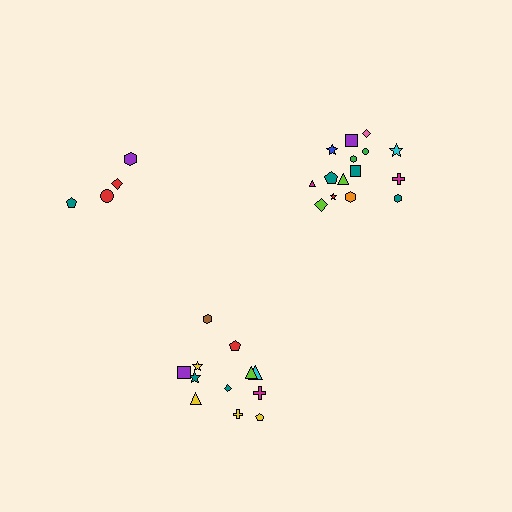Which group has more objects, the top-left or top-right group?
The top-right group.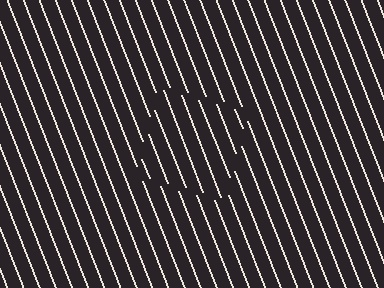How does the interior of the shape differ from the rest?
The interior of the shape contains the same grating, shifted by half a period — the contour is defined by the phase discontinuity where line-ends from the inner and outer gratings abut.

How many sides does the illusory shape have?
4 sides — the line-ends trace a square.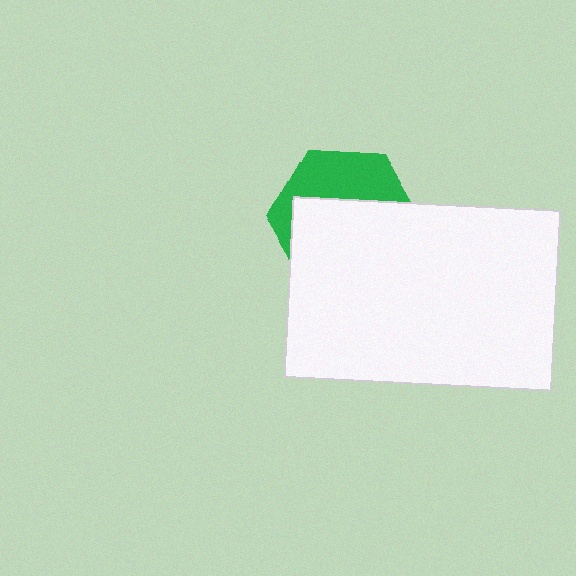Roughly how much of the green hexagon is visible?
A small part of it is visible (roughly 37%).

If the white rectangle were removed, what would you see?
You would see the complete green hexagon.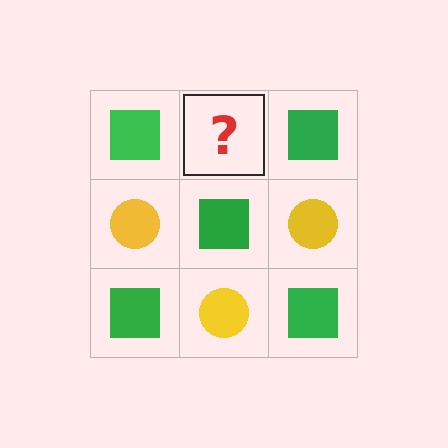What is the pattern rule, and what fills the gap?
The rule is that it alternates green square and yellow circle in a checkerboard pattern. The gap should be filled with a yellow circle.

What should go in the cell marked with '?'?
The missing cell should contain a yellow circle.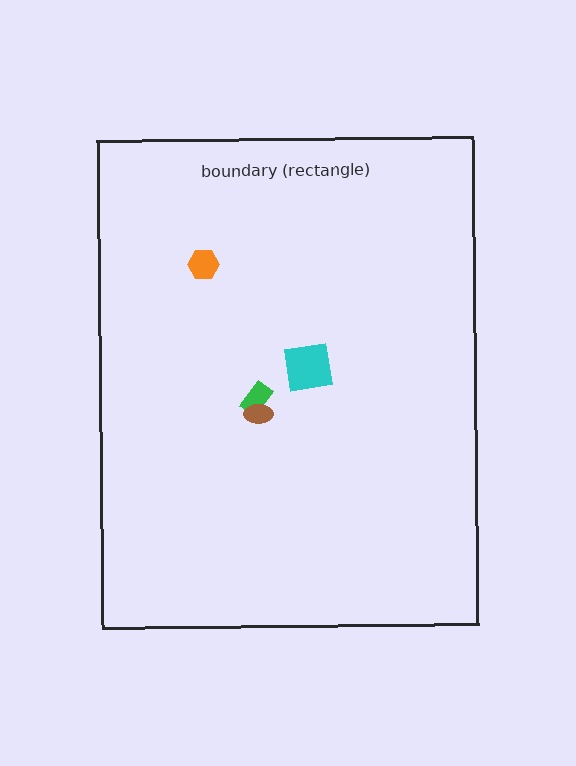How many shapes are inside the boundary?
4 inside, 0 outside.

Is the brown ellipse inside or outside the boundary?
Inside.